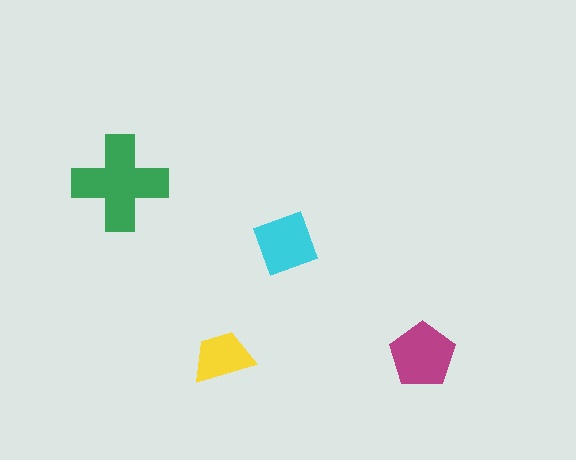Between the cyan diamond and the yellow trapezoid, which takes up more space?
The cyan diamond.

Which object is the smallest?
The yellow trapezoid.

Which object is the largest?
The green cross.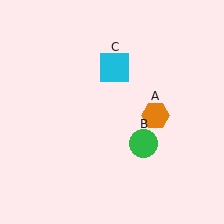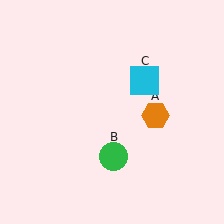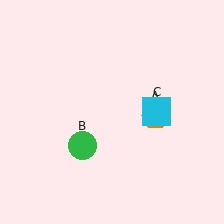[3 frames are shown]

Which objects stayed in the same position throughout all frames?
Orange hexagon (object A) remained stationary.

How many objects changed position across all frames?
2 objects changed position: green circle (object B), cyan square (object C).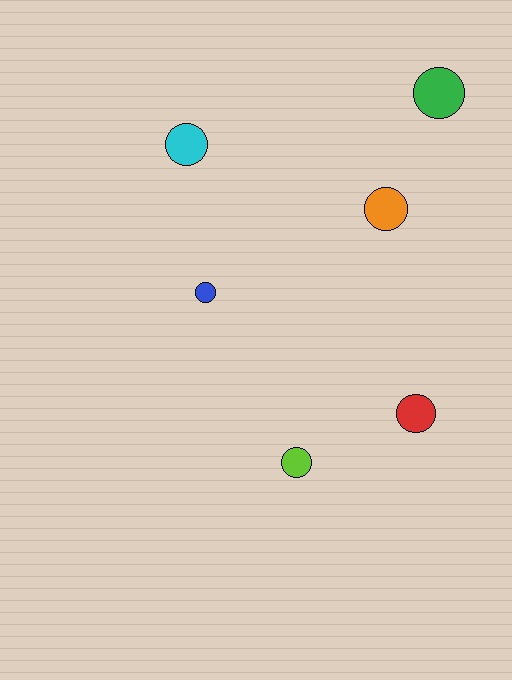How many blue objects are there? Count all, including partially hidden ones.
There is 1 blue object.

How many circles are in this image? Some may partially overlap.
There are 6 circles.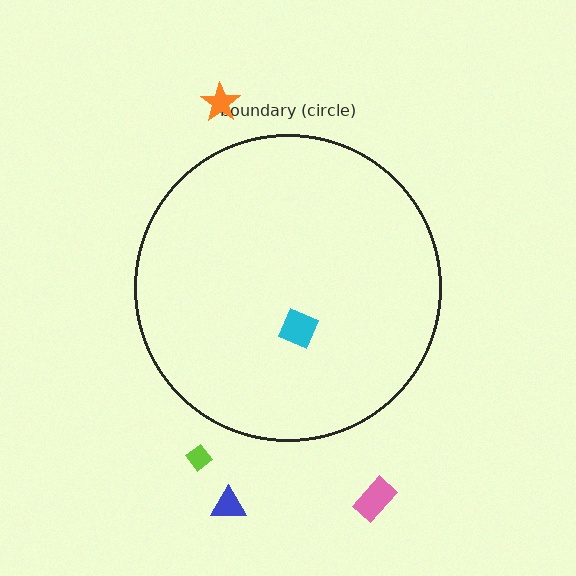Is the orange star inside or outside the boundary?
Outside.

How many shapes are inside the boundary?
1 inside, 4 outside.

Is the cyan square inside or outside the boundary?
Inside.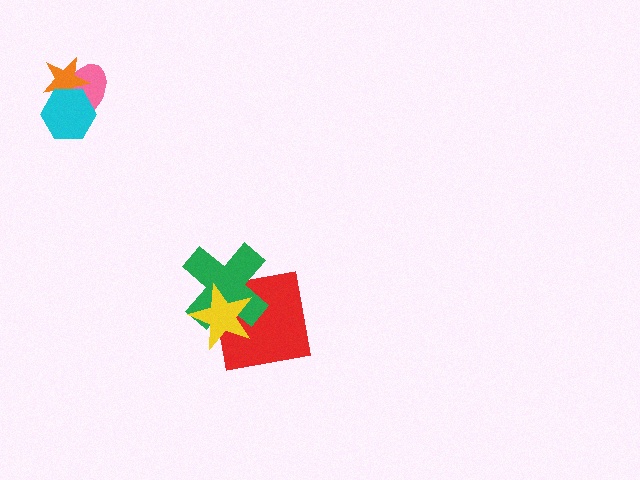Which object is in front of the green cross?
The yellow star is in front of the green cross.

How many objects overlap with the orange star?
2 objects overlap with the orange star.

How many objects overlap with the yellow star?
2 objects overlap with the yellow star.